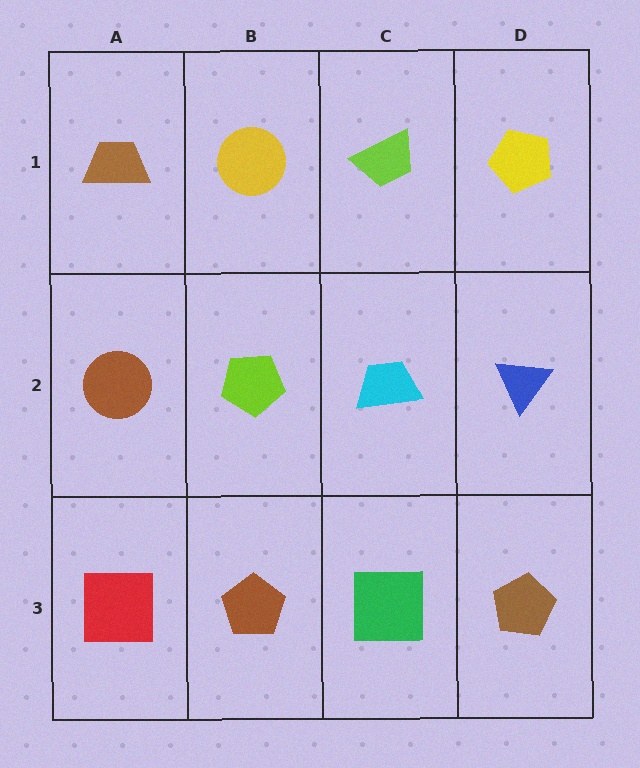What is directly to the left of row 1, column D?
A lime trapezoid.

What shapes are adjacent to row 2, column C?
A lime trapezoid (row 1, column C), a green square (row 3, column C), a lime pentagon (row 2, column B), a blue triangle (row 2, column D).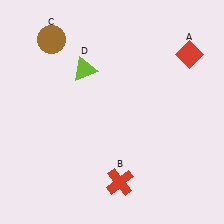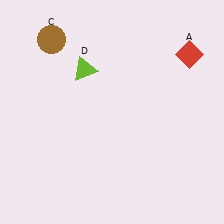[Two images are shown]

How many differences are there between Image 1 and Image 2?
There is 1 difference between the two images.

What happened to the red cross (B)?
The red cross (B) was removed in Image 2. It was in the bottom-right area of Image 1.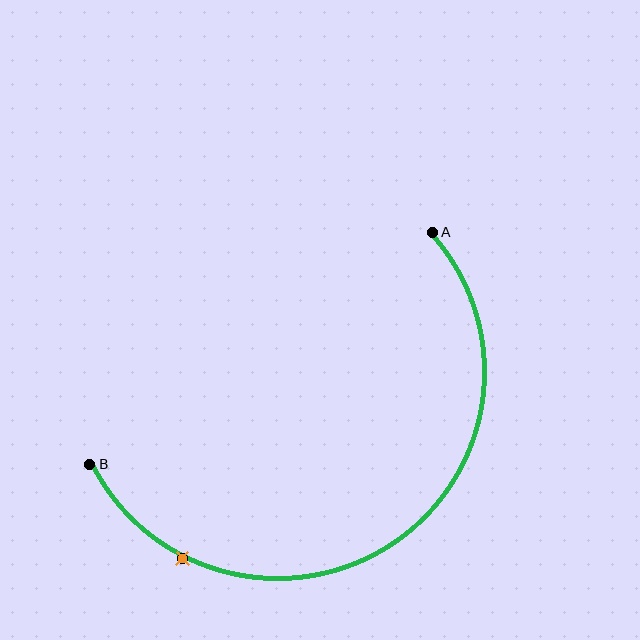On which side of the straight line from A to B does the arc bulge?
The arc bulges below and to the right of the straight line connecting A and B.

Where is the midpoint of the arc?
The arc midpoint is the point on the curve farthest from the straight line joining A and B. It sits below and to the right of that line.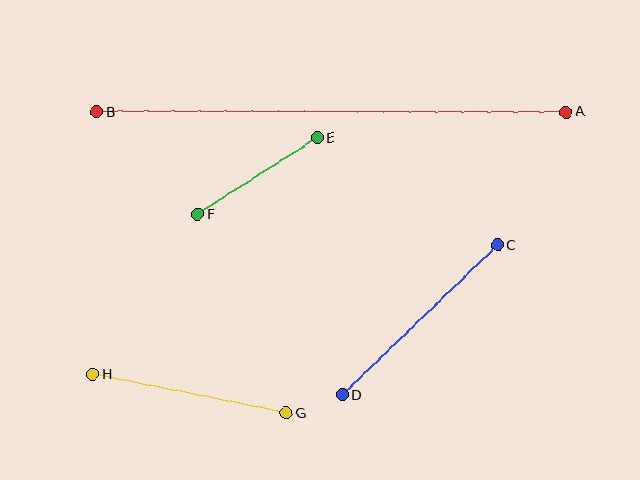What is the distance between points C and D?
The distance is approximately 216 pixels.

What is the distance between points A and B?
The distance is approximately 470 pixels.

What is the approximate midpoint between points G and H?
The midpoint is at approximately (190, 394) pixels.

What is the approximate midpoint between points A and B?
The midpoint is at approximately (332, 112) pixels.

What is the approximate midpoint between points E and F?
The midpoint is at approximately (257, 176) pixels.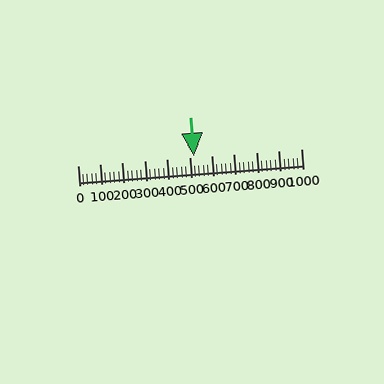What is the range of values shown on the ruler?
The ruler shows values from 0 to 1000.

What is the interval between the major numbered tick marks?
The major tick marks are spaced 100 units apart.